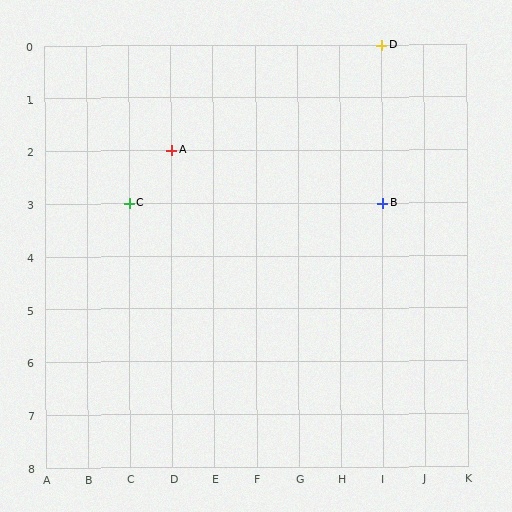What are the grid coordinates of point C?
Point C is at grid coordinates (C, 3).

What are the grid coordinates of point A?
Point A is at grid coordinates (D, 2).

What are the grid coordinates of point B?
Point B is at grid coordinates (I, 3).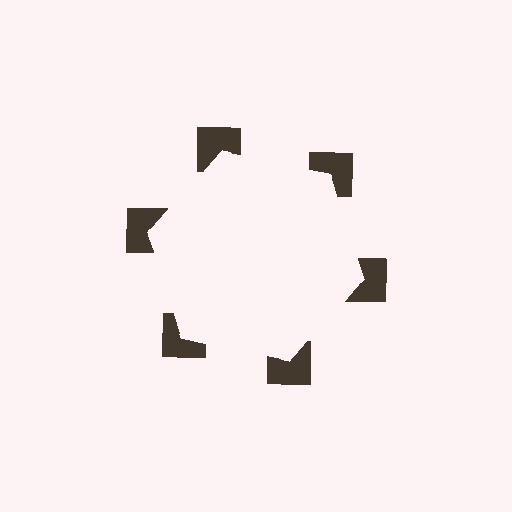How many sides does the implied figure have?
6 sides.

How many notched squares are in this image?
There are 6 — one at each vertex of the illusory hexagon.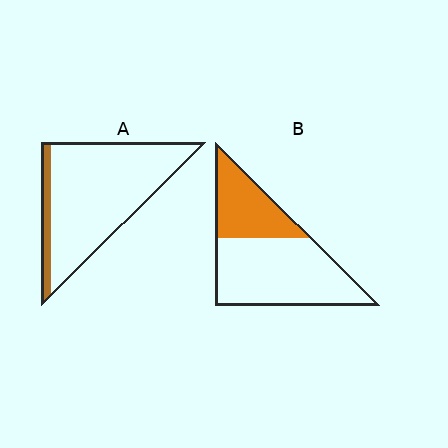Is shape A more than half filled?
No.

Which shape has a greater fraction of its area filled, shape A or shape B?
Shape B.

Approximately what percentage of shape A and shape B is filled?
A is approximately 10% and B is approximately 35%.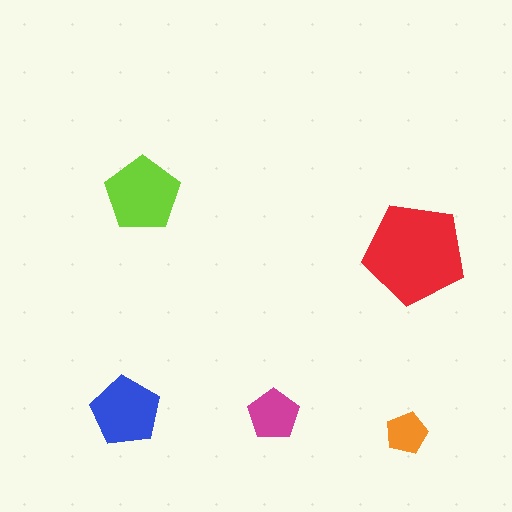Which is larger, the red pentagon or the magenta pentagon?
The red one.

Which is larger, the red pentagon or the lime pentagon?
The red one.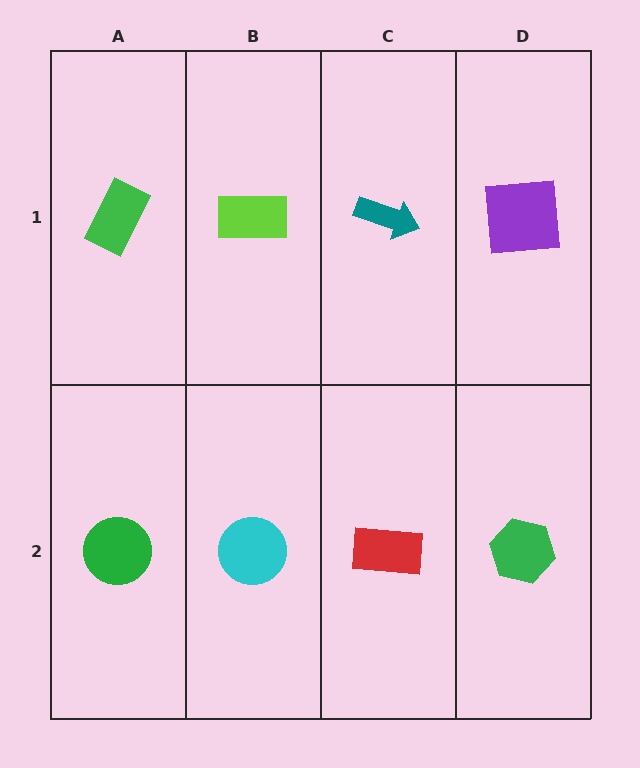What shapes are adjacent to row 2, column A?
A green rectangle (row 1, column A), a cyan circle (row 2, column B).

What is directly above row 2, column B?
A lime rectangle.